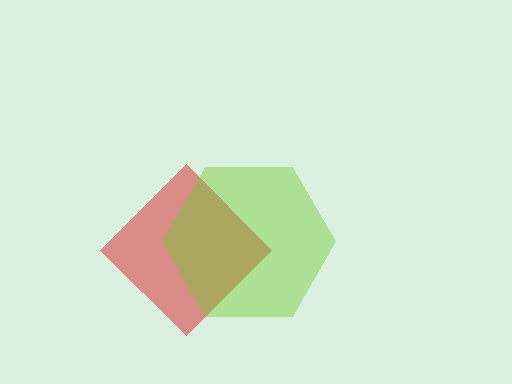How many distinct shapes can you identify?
There are 2 distinct shapes: a red diamond, a lime hexagon.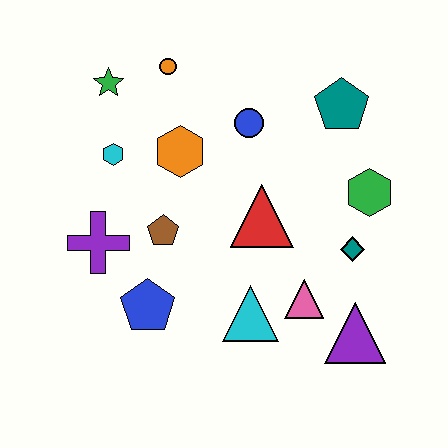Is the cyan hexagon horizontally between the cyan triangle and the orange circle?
No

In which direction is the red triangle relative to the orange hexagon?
The red triangle is to the right of the orange hexagon.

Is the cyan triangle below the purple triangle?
No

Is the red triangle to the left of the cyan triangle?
No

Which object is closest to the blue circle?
The orange hexagon is closest to the blue circle.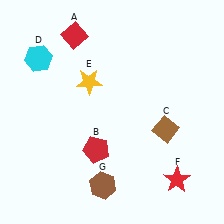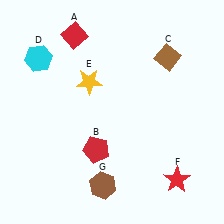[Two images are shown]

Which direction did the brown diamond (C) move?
The brown diamond (C) moved up.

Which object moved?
The brown diamond (C) moved up.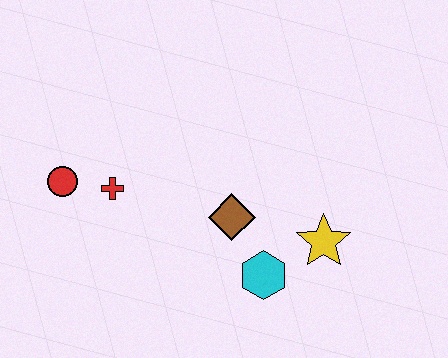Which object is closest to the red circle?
The red cross is closest to the red circle.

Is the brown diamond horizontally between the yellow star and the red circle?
Yes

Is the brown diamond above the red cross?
No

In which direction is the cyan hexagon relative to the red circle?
The cyan hexagon is to the right of the red circle.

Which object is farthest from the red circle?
The yellow star is farthest from the red circle.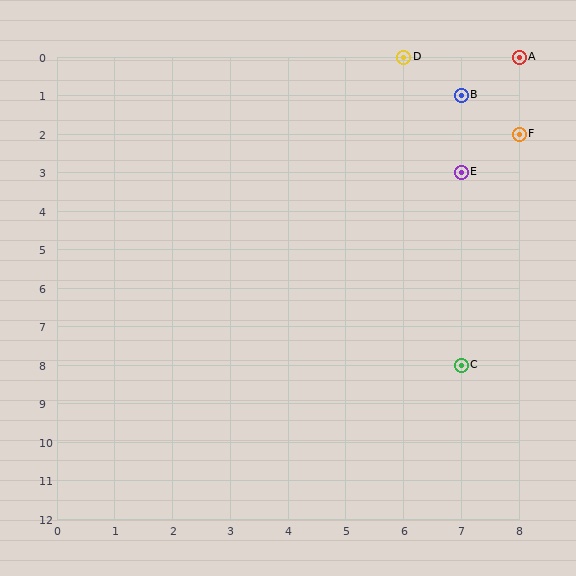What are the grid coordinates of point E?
Point E is at grid coordinates (7, 3).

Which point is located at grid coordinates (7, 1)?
Point B is at (7, 1).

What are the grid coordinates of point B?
Point B is at grid coordinates (7, 1).